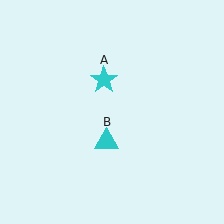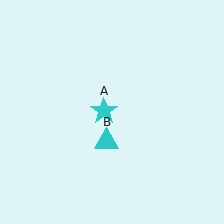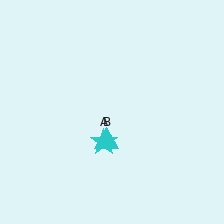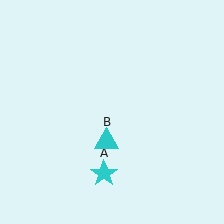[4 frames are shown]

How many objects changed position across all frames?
1 object changed position: cyan star (object A).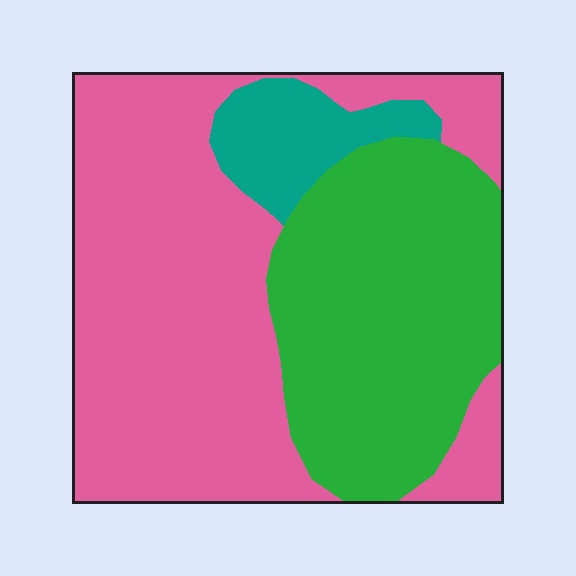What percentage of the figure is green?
Green takes up about three eighths (3/8) of the figure.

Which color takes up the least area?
Teal, at roughly 10%.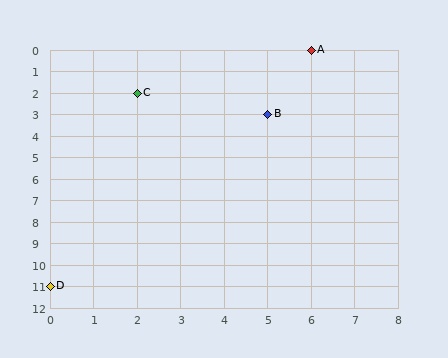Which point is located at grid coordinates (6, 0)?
Point A is at (6, 0).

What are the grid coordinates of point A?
Point A is at grid coordinates (6, 0).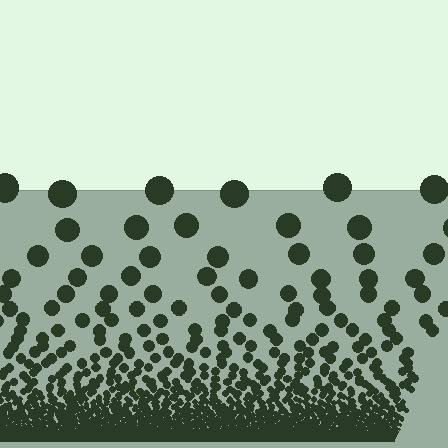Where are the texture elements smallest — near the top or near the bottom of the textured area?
Near the bottom.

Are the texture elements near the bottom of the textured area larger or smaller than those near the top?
Smaller. The gradient is inverted — elements near the bottom are smaller and denser.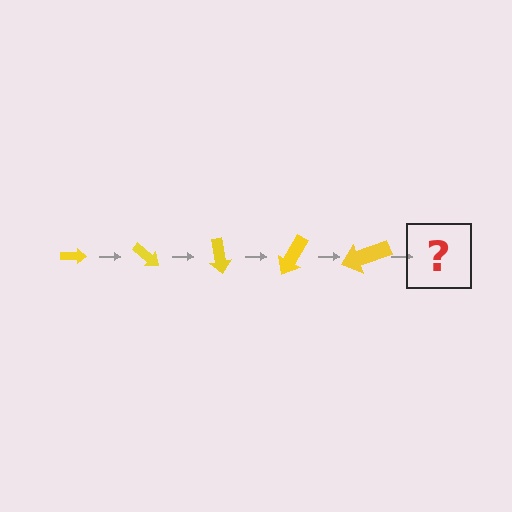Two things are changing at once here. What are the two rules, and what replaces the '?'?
The two rules are that the arrow grows larger each step and it rotates 40 degrees each step. The '?' should be an arrow, larger than the previous one and rotated 200 degrees from the start.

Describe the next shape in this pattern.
It should be an arrow, larger than the previous one and rotated 200 degrees from the start.